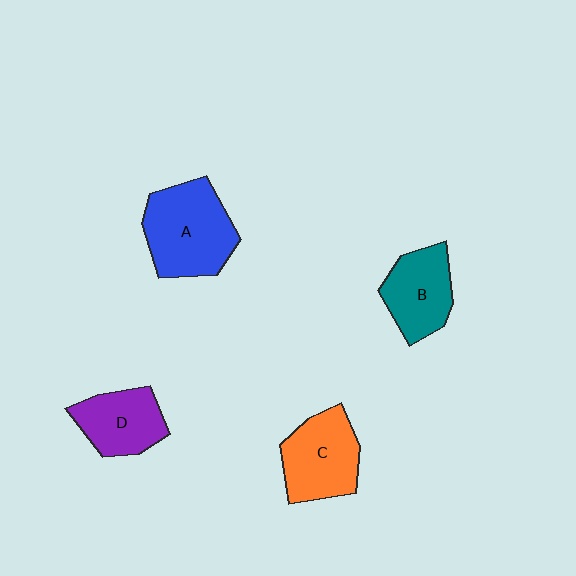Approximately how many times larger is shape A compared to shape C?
Approximately 1.2 times.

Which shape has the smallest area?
Shape D (purple).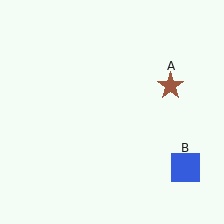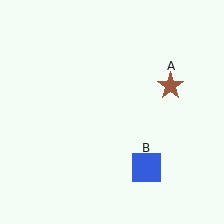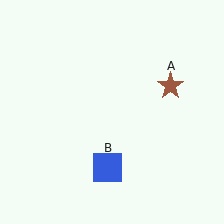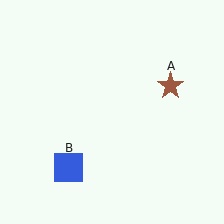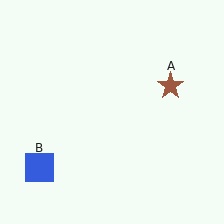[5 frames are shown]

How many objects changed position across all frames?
1 object changed position: blue square (object B).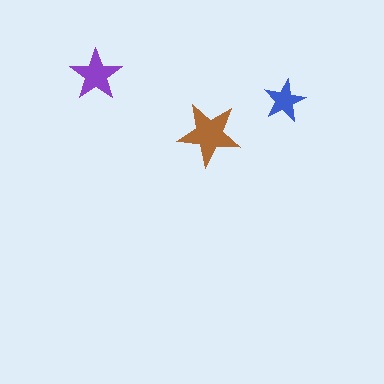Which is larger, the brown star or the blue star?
The brown one.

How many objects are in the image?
There are 3 objects in the image.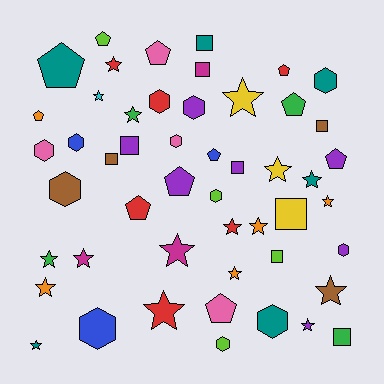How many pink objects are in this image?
There are 4 pink objects.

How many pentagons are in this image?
There are 11 pentagons.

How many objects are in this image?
There are 50 objects.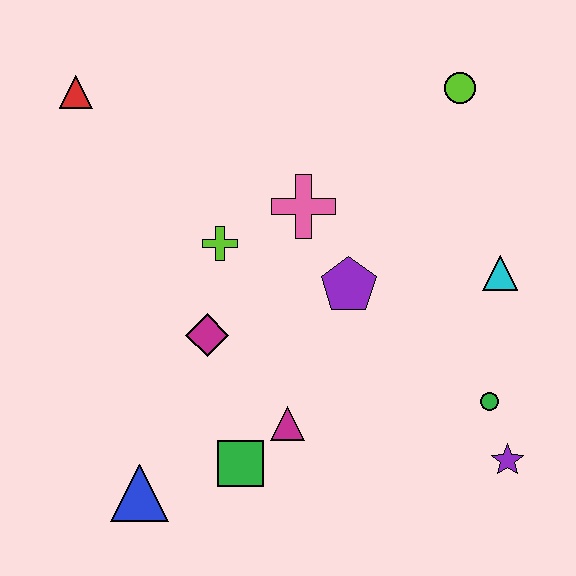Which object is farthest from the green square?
The lime circle is farthest from the green square.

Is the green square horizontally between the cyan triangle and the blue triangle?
Yes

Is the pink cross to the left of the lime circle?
Yes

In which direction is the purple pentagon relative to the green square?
The purple pentagon is above the green square.